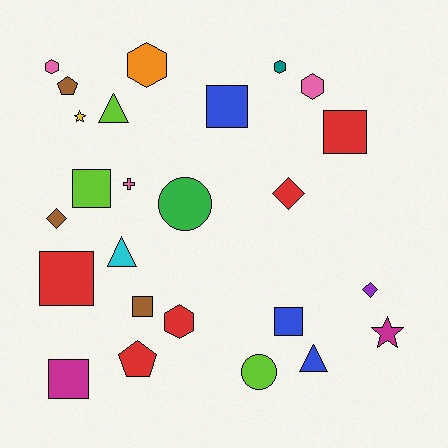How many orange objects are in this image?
There is 1 orange object.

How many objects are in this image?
There are 25 objects.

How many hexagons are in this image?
There are 5 hexagons.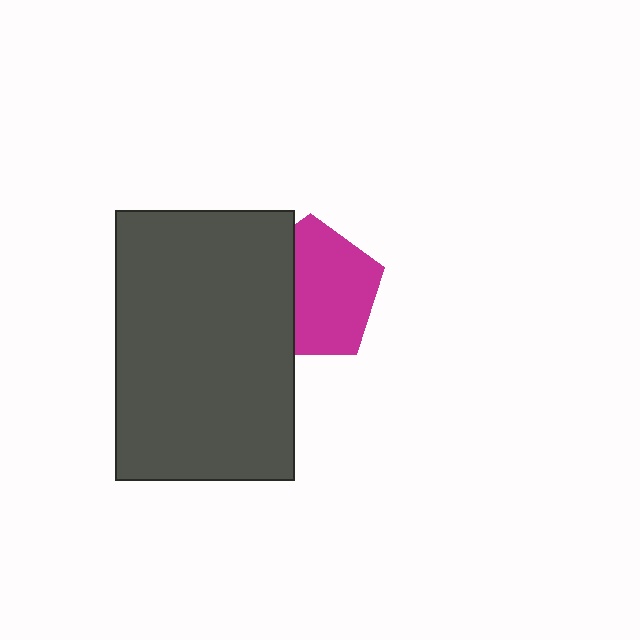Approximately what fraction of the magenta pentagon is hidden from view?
Roughly 36% of the magenta pentagon is hidden behind the dark gray rectangle.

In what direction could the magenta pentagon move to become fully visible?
The magenta pentagon could move right. That would shift it out from behind the dark gray rectangle entirely.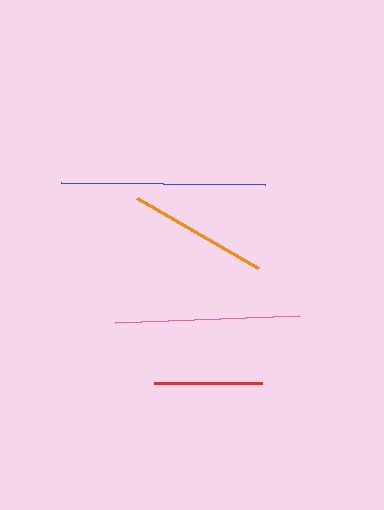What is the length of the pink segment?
The pink segment is approximately 184 pixels long.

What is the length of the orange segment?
The orange segment is approximately 139 pixels long.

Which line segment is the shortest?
The red line is the shortest at approximately 108 pixels.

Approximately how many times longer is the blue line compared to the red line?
The blue line is approximately 1.9 times the length of the red line.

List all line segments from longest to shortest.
From longest to shortest: blue, pink, orange, red.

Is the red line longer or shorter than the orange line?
The orange line is longer than the red line.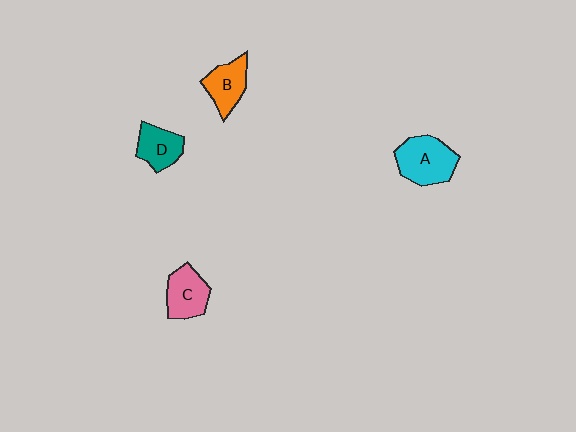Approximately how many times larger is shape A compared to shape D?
Approximately 1.5 times.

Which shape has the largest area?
Shape A (cyan).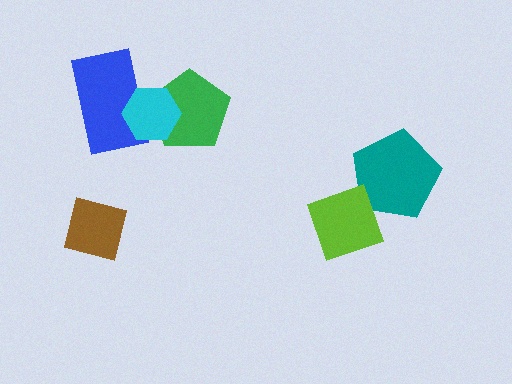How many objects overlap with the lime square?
1 object overlaps with the lime square.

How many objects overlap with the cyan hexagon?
2 objects overlap with the cyan hexagon.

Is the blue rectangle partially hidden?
Yes, it is partially covered by another shape.